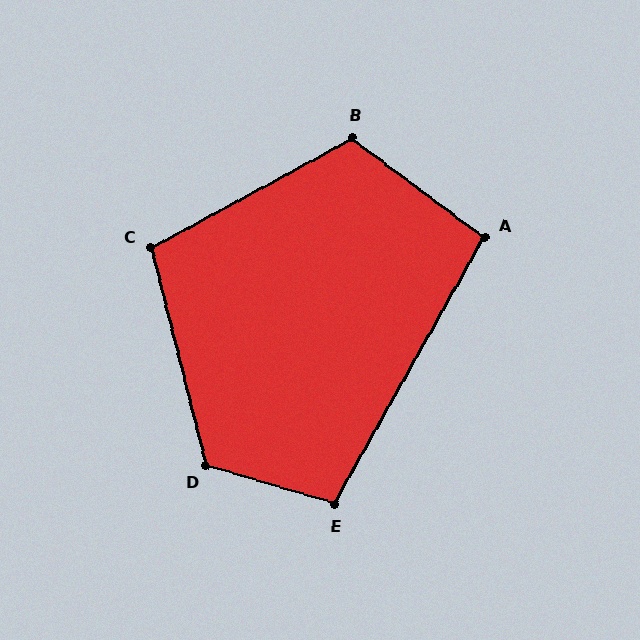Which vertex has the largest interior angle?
D, at approximately 121 degrees.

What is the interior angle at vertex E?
Approximately 103 degrees (obtuse).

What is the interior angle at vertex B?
Approximately 115 degrees (obtuse).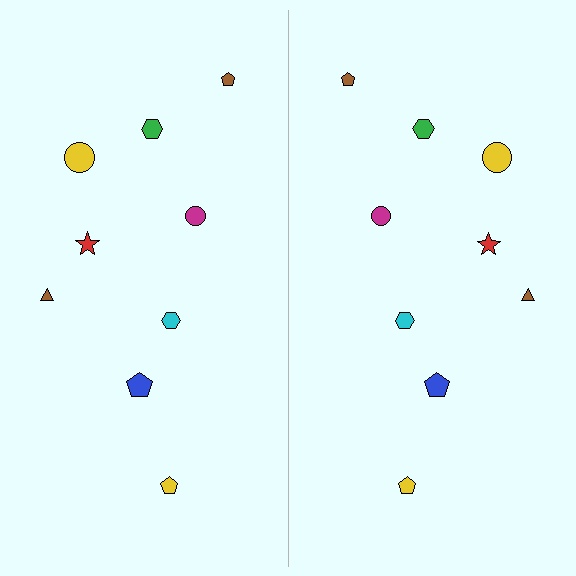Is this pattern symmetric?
Yes, this pattern has bilateral (reflection) symmetry.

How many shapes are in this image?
There are 18 shapes in this image.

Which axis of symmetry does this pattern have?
The pattern has a vertical axis of symmetry running through the center of the image.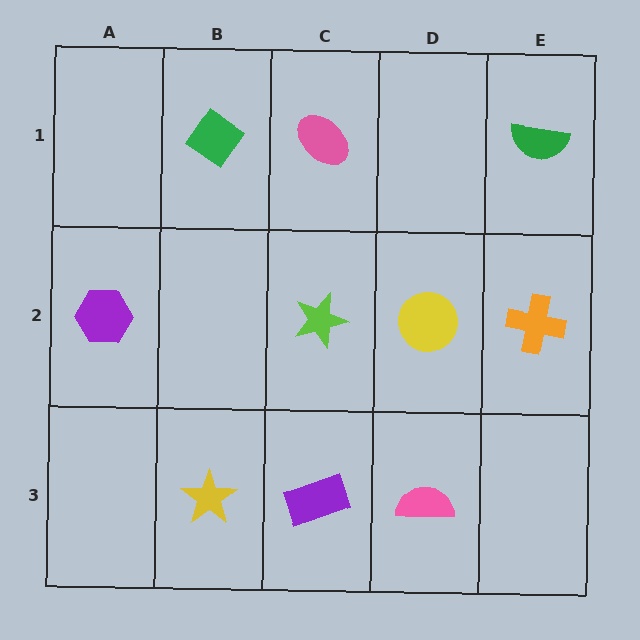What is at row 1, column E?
A green semicircle.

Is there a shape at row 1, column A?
No, that cell is empty.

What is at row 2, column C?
A lime star.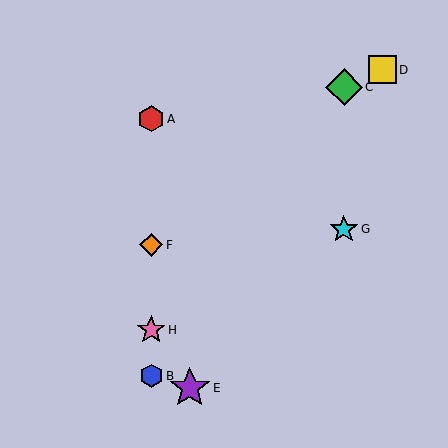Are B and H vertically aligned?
Yes, both are at x≈151.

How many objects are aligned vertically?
4 objects (A, B, F, H) are aligned vertically.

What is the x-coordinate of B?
Object B is at x≈151.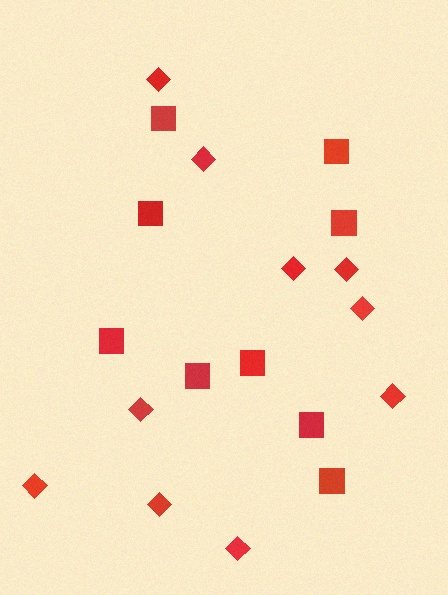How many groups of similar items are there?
There are 2 groups: one group of squares (9) and one group of diamonds (10).